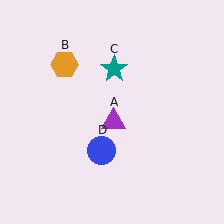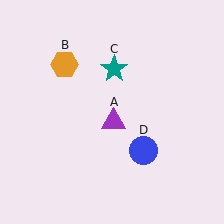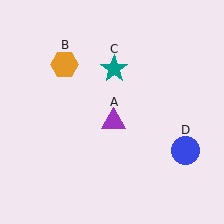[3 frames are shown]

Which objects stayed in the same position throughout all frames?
Purple triangle (object A) and orange hexagon (object B) and teal star (object C) remained stationary.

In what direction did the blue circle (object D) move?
The blue circle (object D) moved right.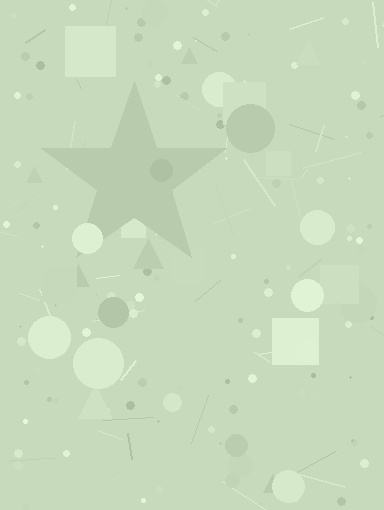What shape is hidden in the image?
A star is hidden in the image.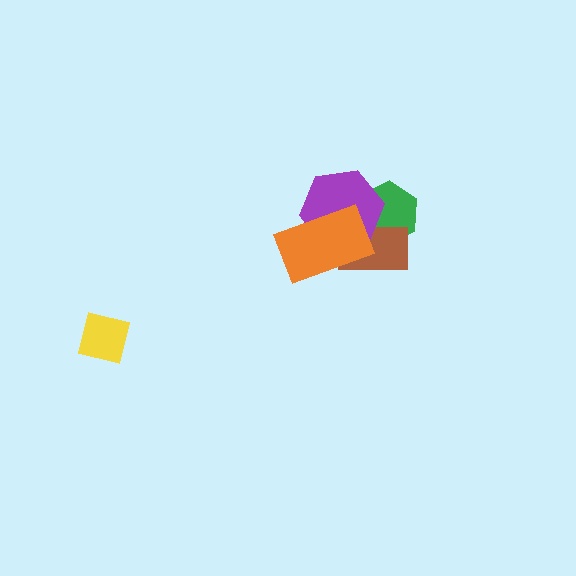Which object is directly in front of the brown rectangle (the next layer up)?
The purple hexagon is directly in front of the brown rectangle.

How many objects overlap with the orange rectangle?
2 objects overlap with the orange rectangle.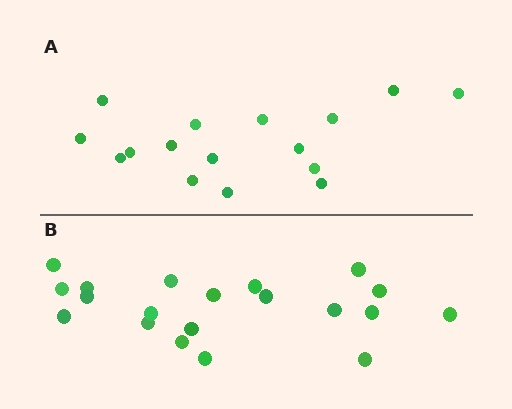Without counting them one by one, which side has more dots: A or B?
Region B (the bottom region) has more dots.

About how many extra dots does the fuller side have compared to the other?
Region B has about 4 more dots than region A.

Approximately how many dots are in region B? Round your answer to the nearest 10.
About 20 dots.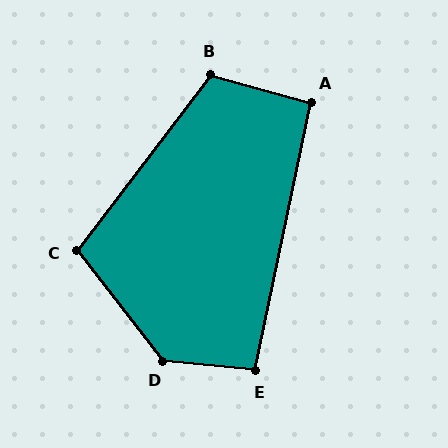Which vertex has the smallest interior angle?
A, at approximately 93 degrees.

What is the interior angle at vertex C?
Approximately 104 degrees (obtuse).